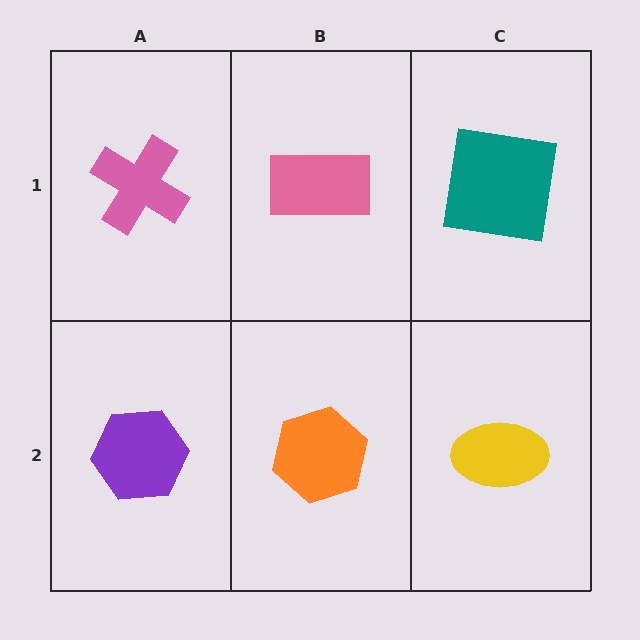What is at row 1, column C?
A teal square.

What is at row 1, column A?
A pink cross.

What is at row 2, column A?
A purple hexagon.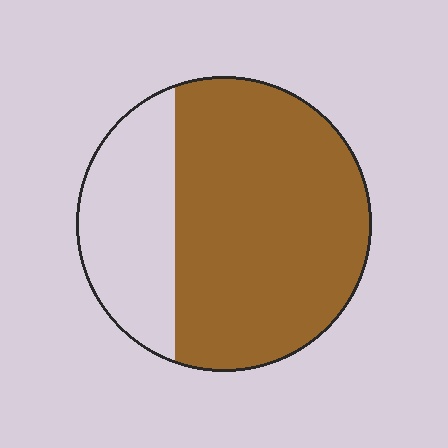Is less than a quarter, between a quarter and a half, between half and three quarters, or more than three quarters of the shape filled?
Between half and three quarters.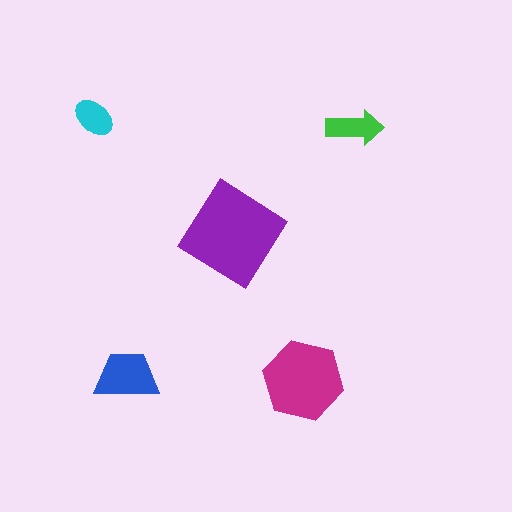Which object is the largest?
The purple diamond.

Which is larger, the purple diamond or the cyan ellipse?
The purple diamond.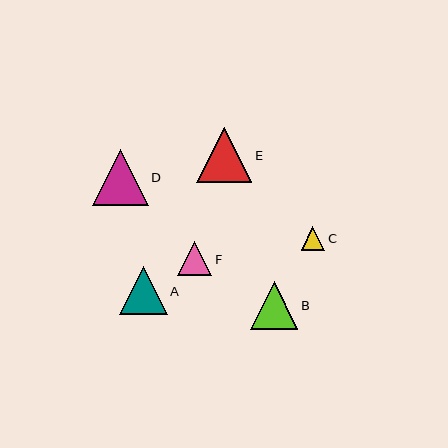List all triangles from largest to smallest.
From largest to smallest: D, E, A, B, F, C.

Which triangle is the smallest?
Triangle C is the smallest with a size of approximately 24 pixels.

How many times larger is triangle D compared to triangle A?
Triangle D is approximately 1.2 times the size of triangle A.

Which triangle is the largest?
Triangle D is the largest with a size of approximately 56 pixels.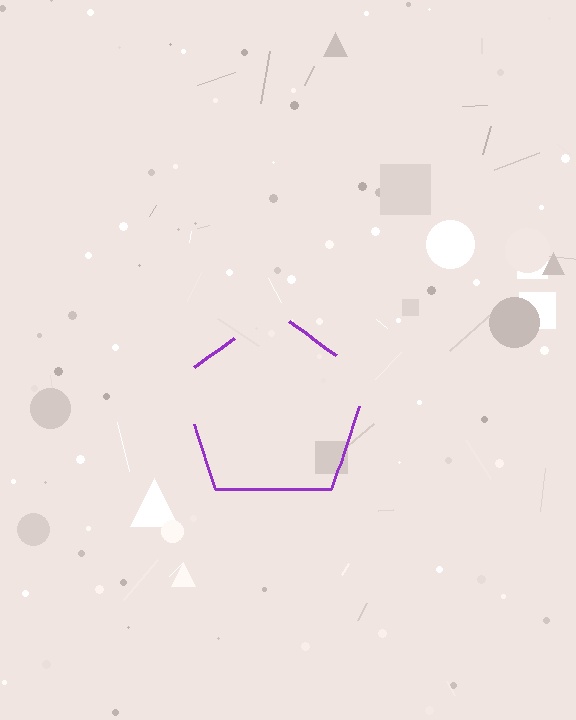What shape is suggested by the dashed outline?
The dashed outline suggests a pentagon.